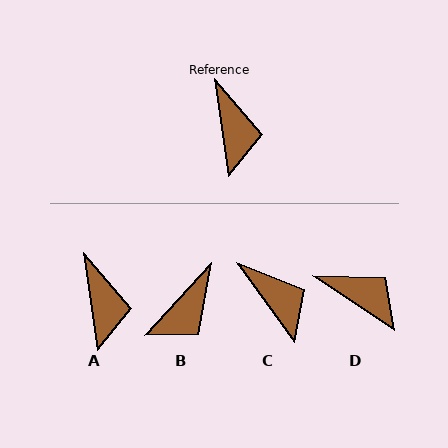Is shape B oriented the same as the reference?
No, it is off by about 51 degrees.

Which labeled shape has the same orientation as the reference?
A.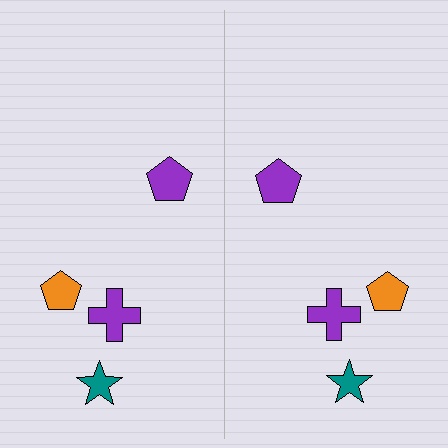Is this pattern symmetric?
Yes, this pattern has bilateral (reflection) symmetry.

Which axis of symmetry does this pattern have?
The pattern has a vertical axis of symmetry running through the center of the image.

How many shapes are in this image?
There are 8 shapes in this image.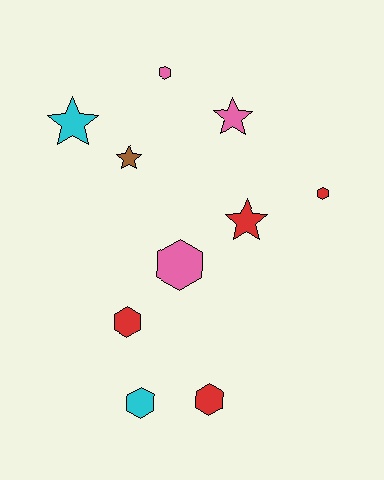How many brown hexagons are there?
There are no brown hexagons.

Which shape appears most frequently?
Hexagon, with 6 objects.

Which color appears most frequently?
Red, with 4 objects.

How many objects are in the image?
There are 10 objects.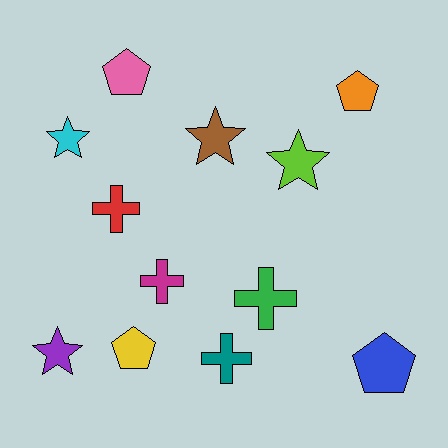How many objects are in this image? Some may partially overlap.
There are 12 objects.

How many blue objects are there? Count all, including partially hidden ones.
There is 1 blue object.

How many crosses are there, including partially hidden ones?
There are 4 crosses.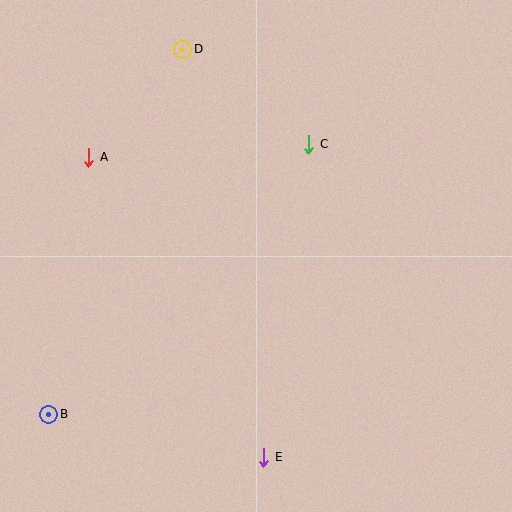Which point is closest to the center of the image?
Point C at (309, 144) is closest to the center.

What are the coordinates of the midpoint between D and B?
The midpoint between D and B is at (116, 232).